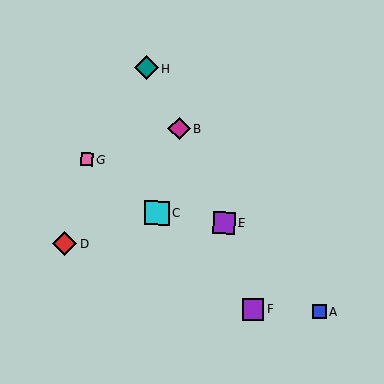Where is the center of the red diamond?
The center of the red diamond is at (65, 244).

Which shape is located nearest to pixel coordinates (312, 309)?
The blue square (labeled A) at (320, 312) is nearest to that location.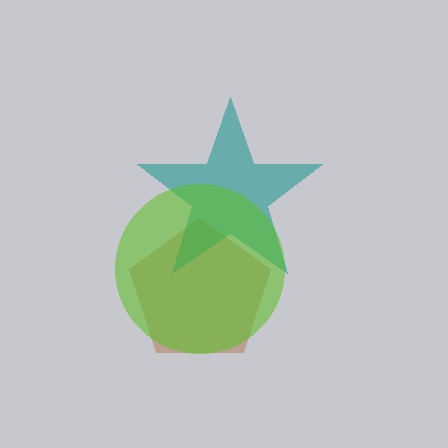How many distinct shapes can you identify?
There are 3 distinct shapes: a brown pentagon, a teal star, a lime circle.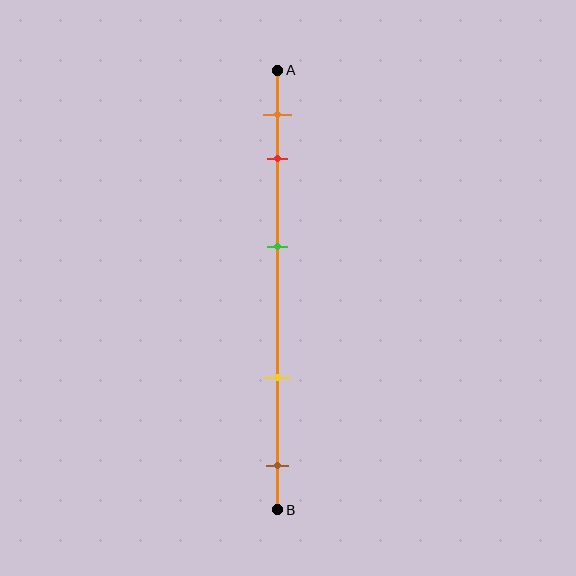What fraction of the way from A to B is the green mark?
The green mark is approximately 40% (0.4) of the way from A to B.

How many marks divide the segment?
There are 5 marks dividing the segment.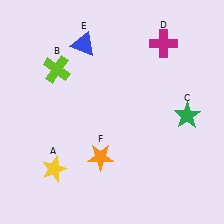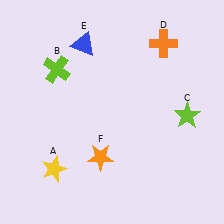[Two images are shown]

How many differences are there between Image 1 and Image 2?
There are 2 differences between the two images.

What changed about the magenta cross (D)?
In Image 1, D is magenta. In Image 2, it changed to orange.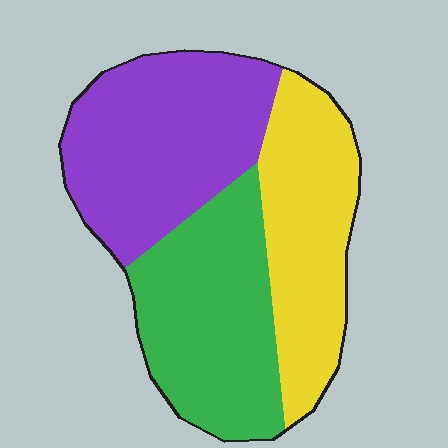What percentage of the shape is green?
Green takes up about one third (1/3) of the shape.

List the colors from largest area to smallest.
From largest to smallest: purple, green, yellow.